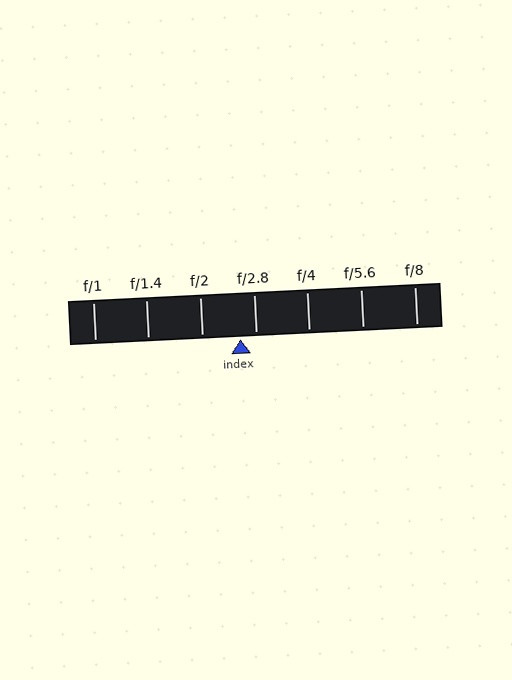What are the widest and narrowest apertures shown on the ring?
The widest aperture shown is f/1 and the narrowest is f/8.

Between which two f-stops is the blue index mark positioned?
The index mark is between f/2 and f/2.8.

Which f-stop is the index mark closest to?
The index mark is closest to f/2.8.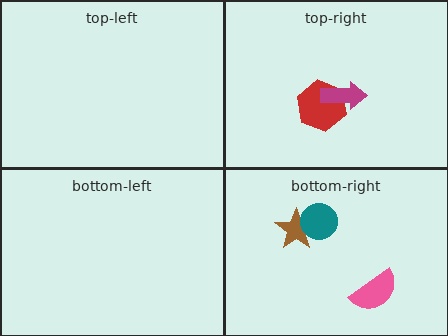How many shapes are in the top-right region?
2.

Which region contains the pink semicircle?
The bottom-right region.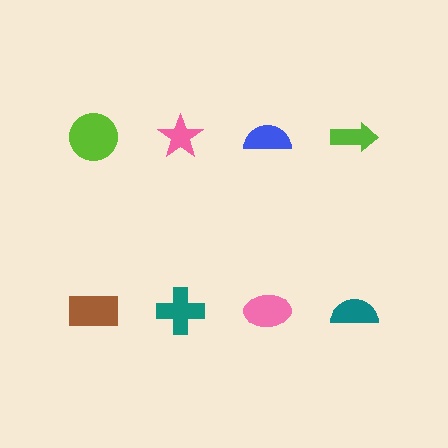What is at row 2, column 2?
A teal cross.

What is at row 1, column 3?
A blue semicircle.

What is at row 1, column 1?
A lime circle.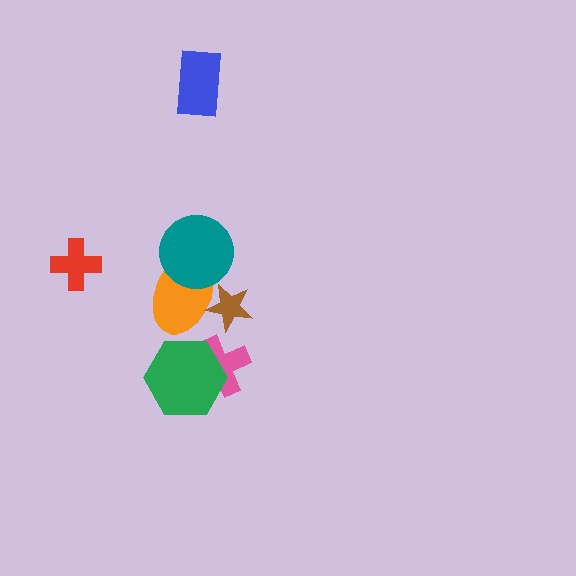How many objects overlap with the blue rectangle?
0 objects overlap with the blue rectangle.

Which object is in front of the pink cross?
The green hexagon is in front of the pink cross.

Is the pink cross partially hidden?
Yes, it is partially covered by another shape.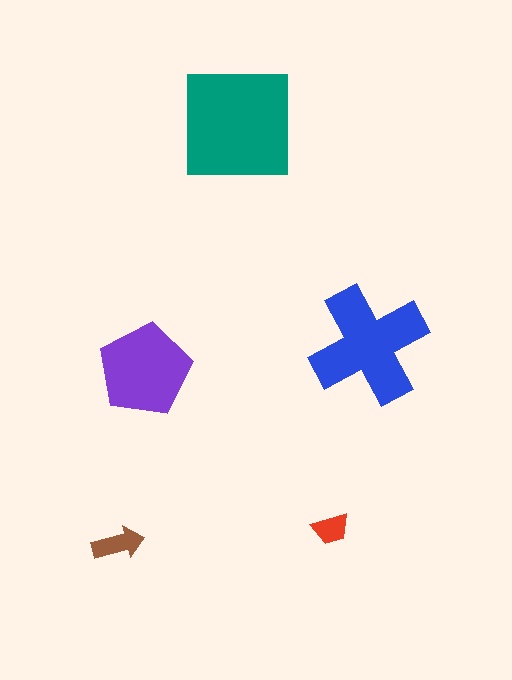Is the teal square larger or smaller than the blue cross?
Larger.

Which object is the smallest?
The red trapezoid.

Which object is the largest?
The teal square.